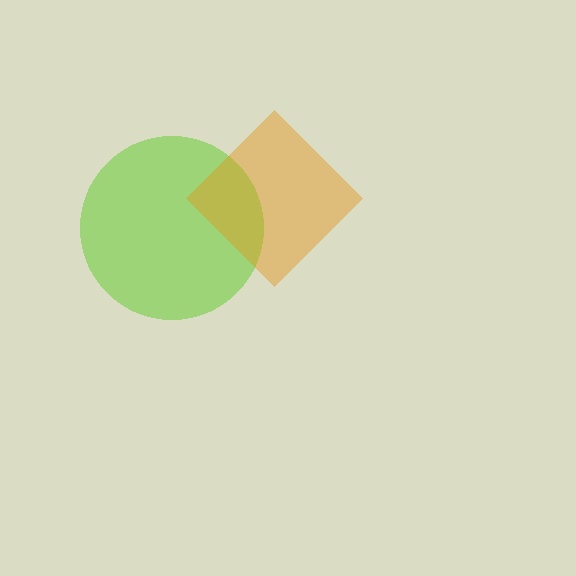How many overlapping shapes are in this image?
There are 2 overlapping shapes in the image.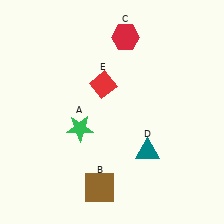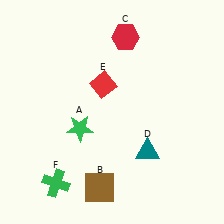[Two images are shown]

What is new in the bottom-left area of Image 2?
A green cross (F) was added in the bottom-left area of Image 2.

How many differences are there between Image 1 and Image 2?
There is 1 difference between the two images.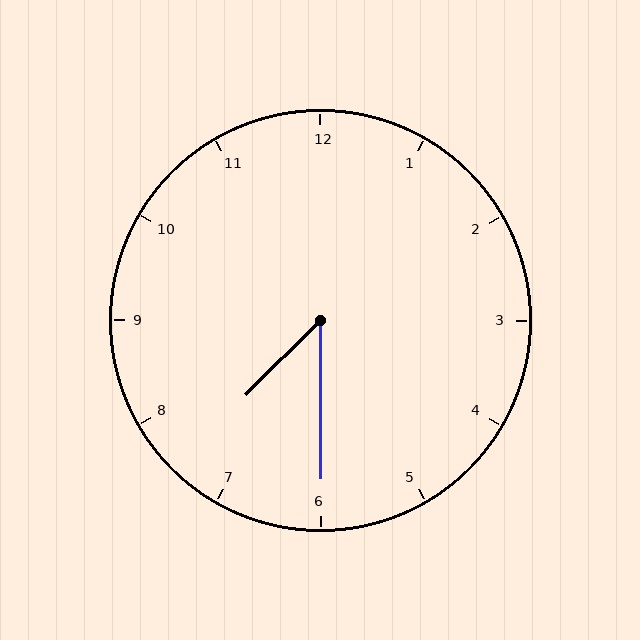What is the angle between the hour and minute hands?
Approximately 45 degrees.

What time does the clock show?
7:30.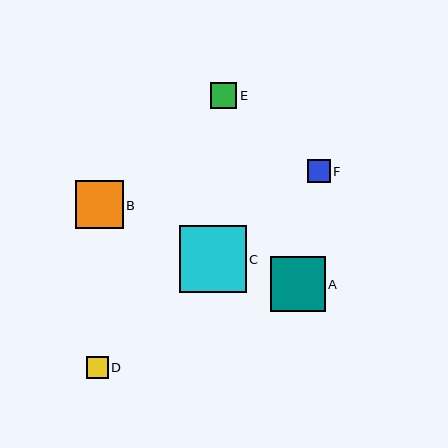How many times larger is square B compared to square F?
Square B is approximately 2.1 times the size of square F.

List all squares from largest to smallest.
From largest to smallest: C, A, B, E, F, D.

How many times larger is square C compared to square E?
Square C is approximately 2.6 times the size of square E.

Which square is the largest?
Square C is the largest with a size of approximately 67 pixels.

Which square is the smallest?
Square D is the smallest with a size of approximately 22 pixels.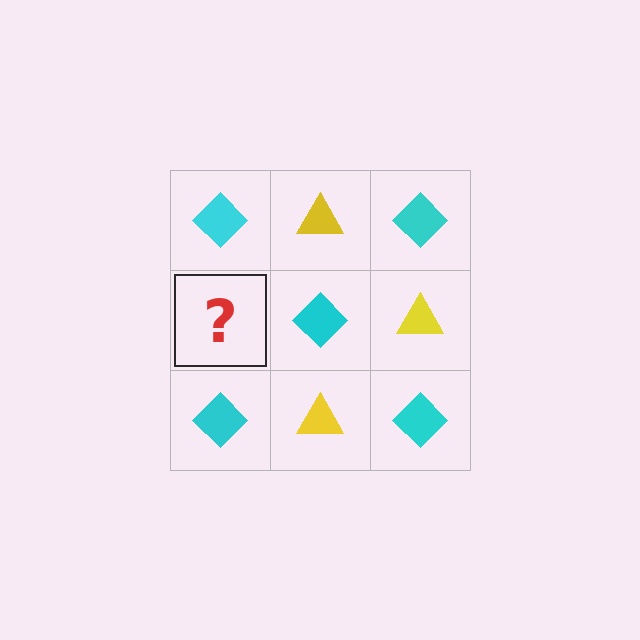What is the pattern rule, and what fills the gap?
The rule is that it alternates cyan diamond and yellow triangle in a checkerboard pattern. The gap should be filled with a yellow triangle.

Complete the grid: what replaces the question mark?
The question mark should be replaced with a yellow triangle.